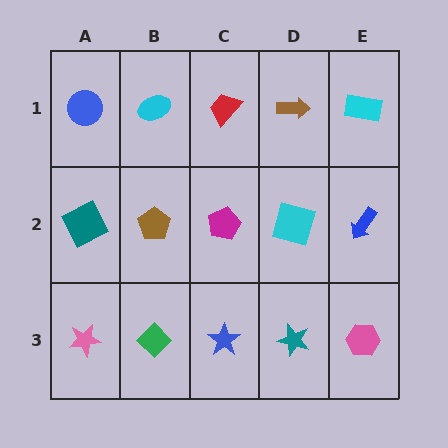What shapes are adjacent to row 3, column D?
A cyan square (row 2, column D), a blue star (row 3, column C), a pink hexagon (row 3, column E).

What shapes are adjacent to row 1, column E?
A blue arrow (row 2, column E), a brown arrow (row 1, column D).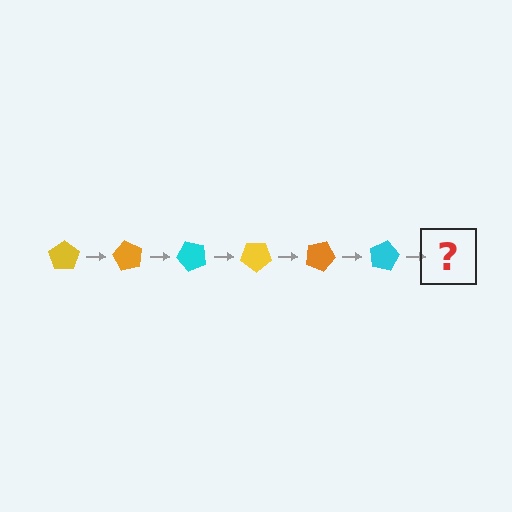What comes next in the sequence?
The next element should be a yellow pentagon, rotated 360 degrees from the start.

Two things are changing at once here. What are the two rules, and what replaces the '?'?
The two rules are that it rotates 60 degrees each step and the color cycles through yellow, orange, and cyan. The '?' should be a yellow pentagon, rotated 360 degrees from the start.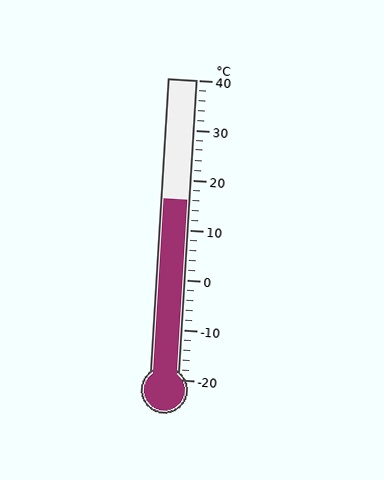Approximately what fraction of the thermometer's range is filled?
The thermometer is filled to approximately 60% of its range.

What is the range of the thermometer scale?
The thermometer scale ranges from -20°C to 40°C.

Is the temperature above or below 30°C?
The temperature is below 30°C.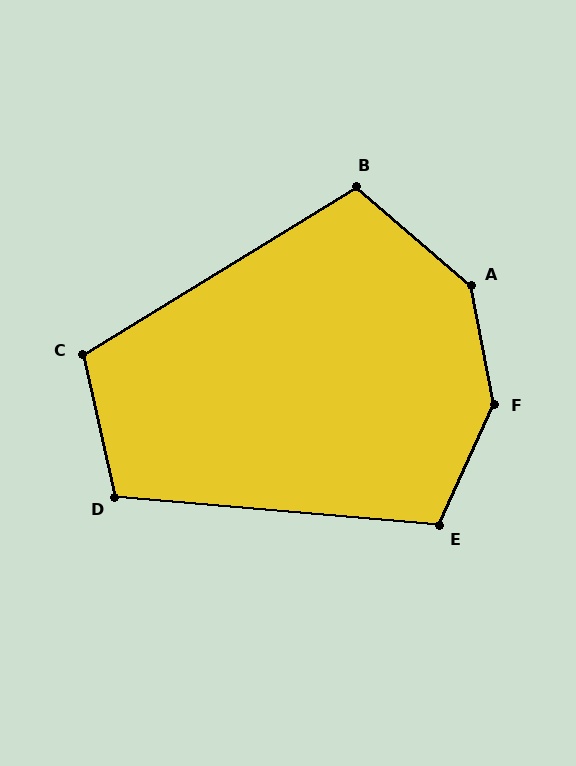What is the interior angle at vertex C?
Approximately 109 degrees (obtuse).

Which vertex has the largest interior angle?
F, at approximately 144 degrees.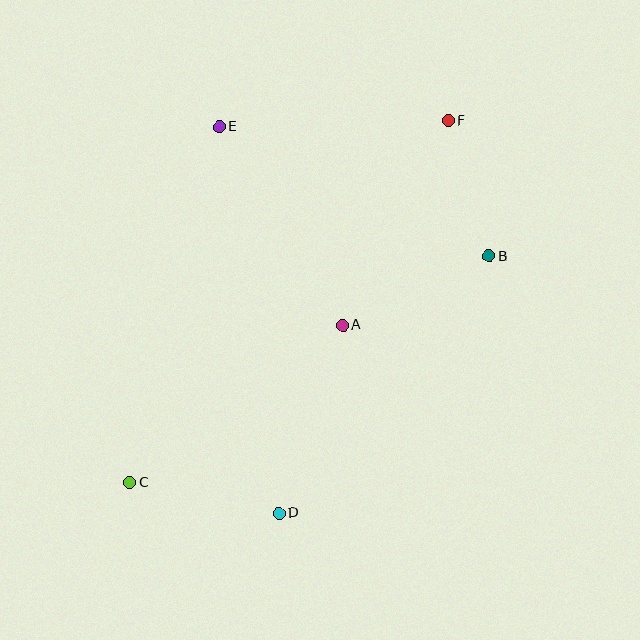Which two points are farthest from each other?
Points C and F are farthest from each other.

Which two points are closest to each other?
Points B and F are closest to each other.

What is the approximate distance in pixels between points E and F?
The distance between E and F is approximately 229 pixels.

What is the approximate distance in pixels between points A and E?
The distance between A and E is approximately 234 pixels.